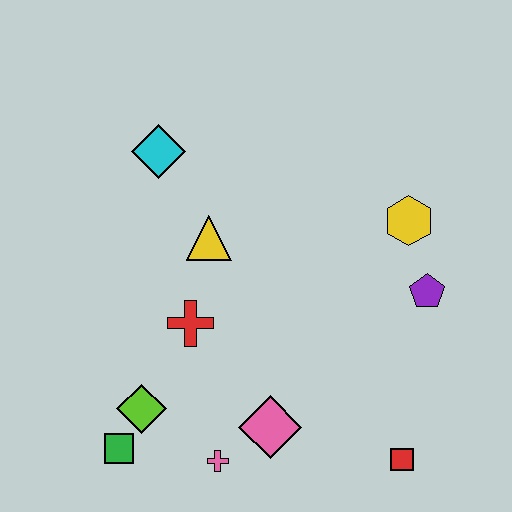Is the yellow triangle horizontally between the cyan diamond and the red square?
Yes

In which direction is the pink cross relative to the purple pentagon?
The pink cross is to the left of the purple pentagon.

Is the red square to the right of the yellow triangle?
Yes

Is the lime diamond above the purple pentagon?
No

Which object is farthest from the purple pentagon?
The green square is farthest from the purple pentagon.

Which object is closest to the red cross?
The yellow triangle is closest to the red cross.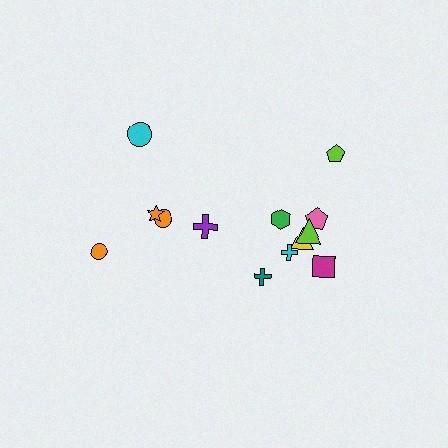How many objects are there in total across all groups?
There are 13 objects.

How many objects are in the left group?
There are 5 objects.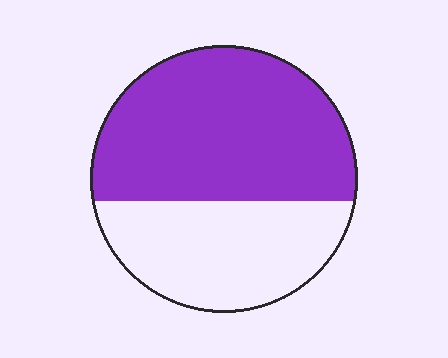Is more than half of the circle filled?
Yes.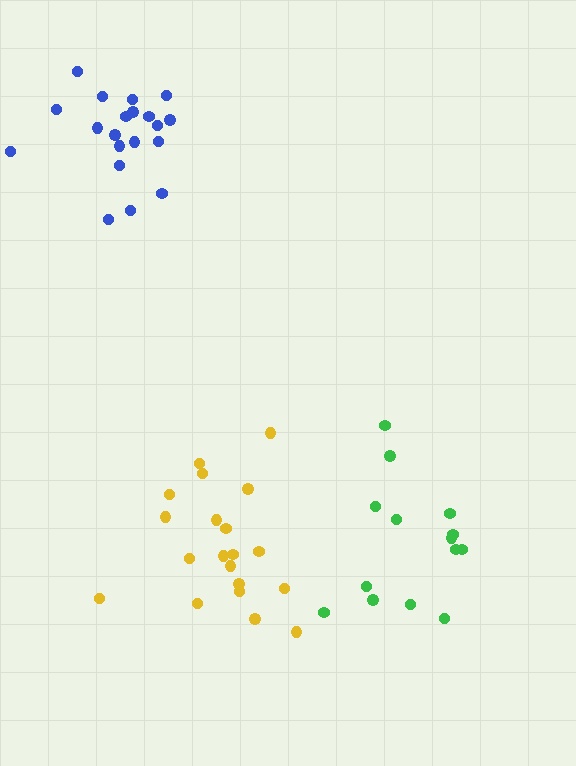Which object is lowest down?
The yellow cluster is bottommost.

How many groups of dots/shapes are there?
There are 3 groups.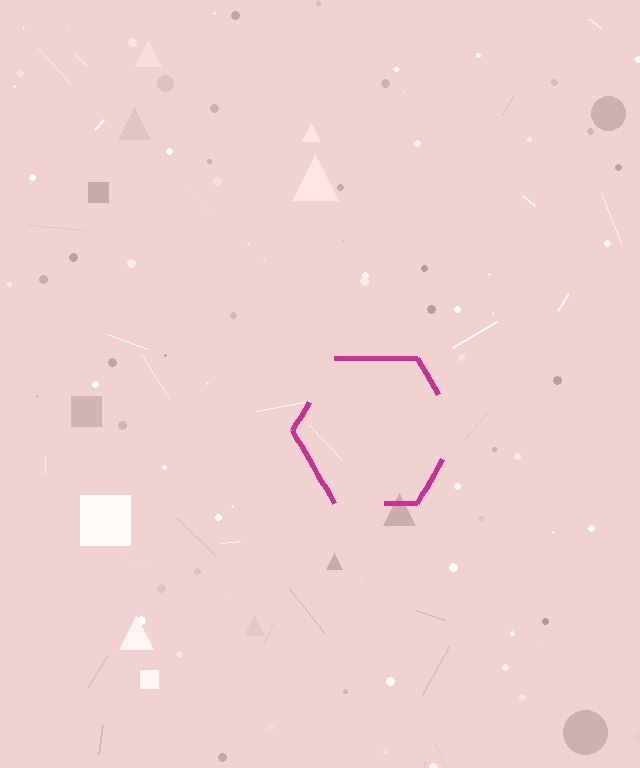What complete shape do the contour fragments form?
The contour fragments form a hexagon.